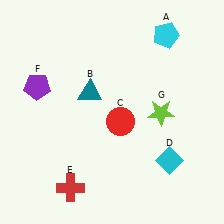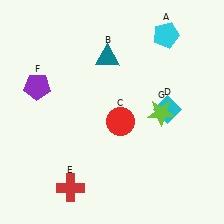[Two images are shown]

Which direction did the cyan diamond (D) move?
The cyan diamond (D) moved up.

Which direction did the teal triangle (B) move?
The teal triangle (B) moved up.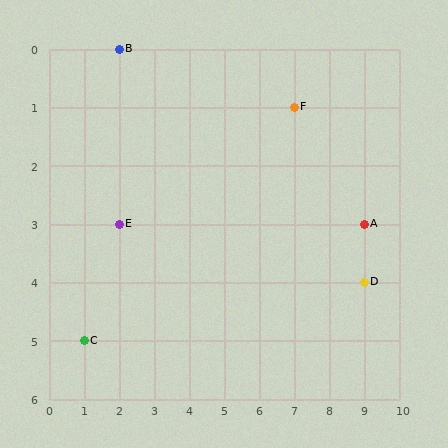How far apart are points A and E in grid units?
Points A and E are 7 columns apart.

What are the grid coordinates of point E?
Point E is at grid coordinates (2, 3).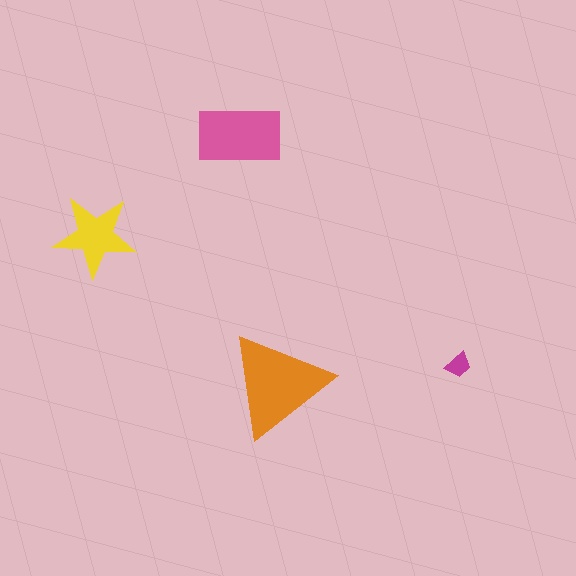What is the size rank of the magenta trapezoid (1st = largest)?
4th.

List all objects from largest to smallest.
The orange triangle, the pink rectangle, the yellow star, the magenta trapezoid.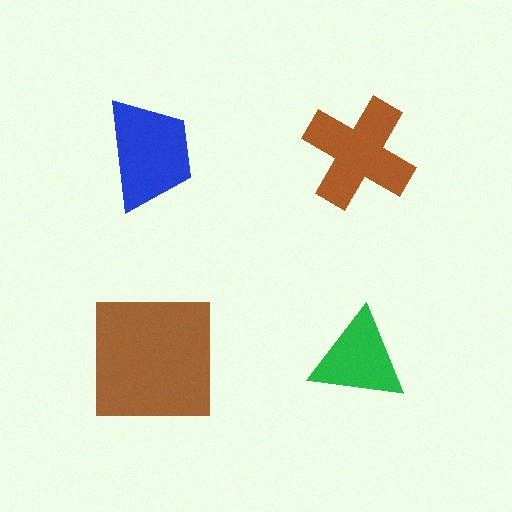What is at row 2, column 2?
A green triangle.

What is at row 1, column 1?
A blue trapezoid.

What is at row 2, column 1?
A brown square.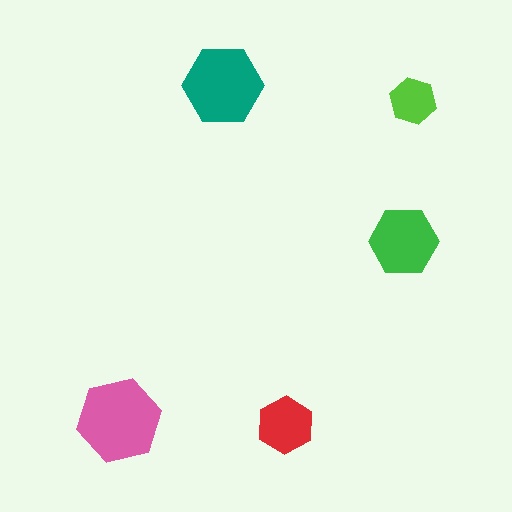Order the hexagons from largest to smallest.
the pink one, the teal one, the green one, the red one, the lime one.